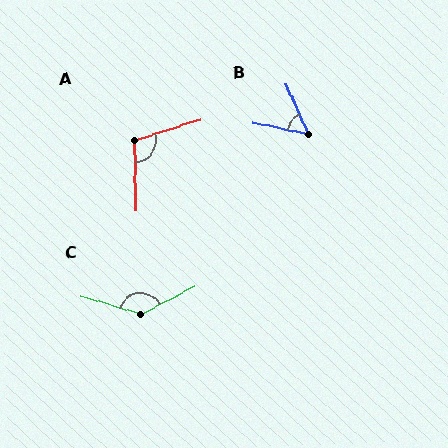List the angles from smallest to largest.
B (54°), A (106°), C (136°).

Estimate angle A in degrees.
Approximately 106 degrees.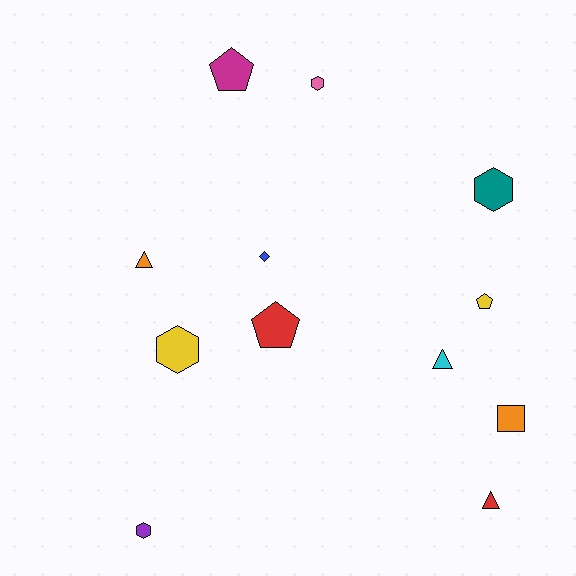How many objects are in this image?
There are 12 objects.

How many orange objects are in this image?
There are 2 orange objects.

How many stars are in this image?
There are no stars.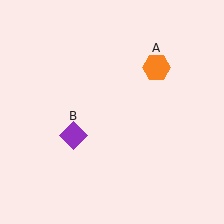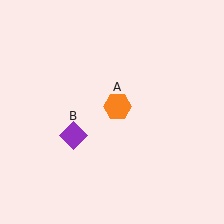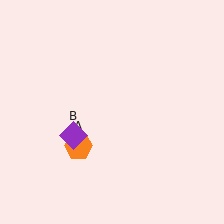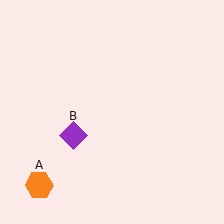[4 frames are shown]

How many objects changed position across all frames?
1 object changed position: orange hexagon (object A).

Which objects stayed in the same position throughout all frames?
Purple diamond (object B) remained stationary.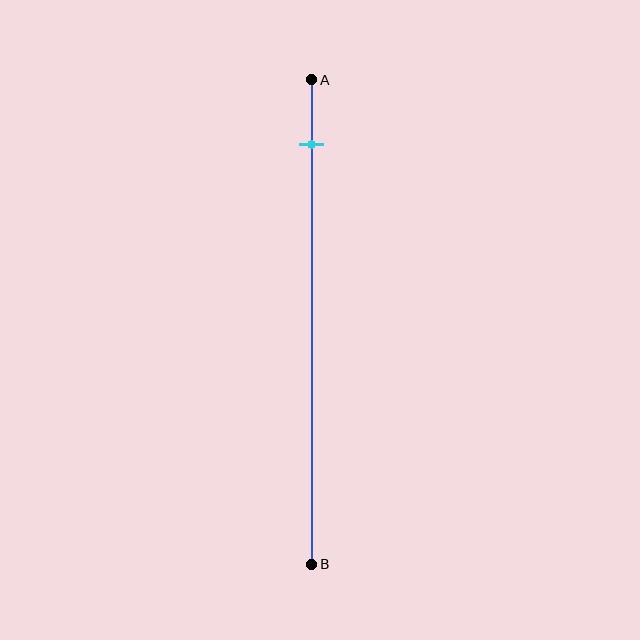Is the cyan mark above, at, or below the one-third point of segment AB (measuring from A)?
The cyan mark is above the one-third point of segment AB.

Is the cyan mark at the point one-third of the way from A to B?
No, the mark is at about 15% from A, not at the 33% one-third point.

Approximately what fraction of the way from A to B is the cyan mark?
The cyan mark is approximately 15% of the way from A to B.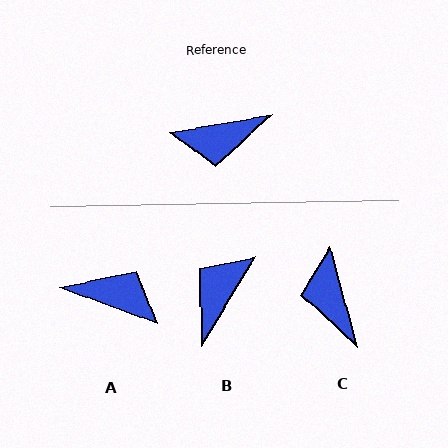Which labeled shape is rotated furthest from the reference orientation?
A, about 150 degrees away.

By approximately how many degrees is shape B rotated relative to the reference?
Approximately 131 degrees clockwise.